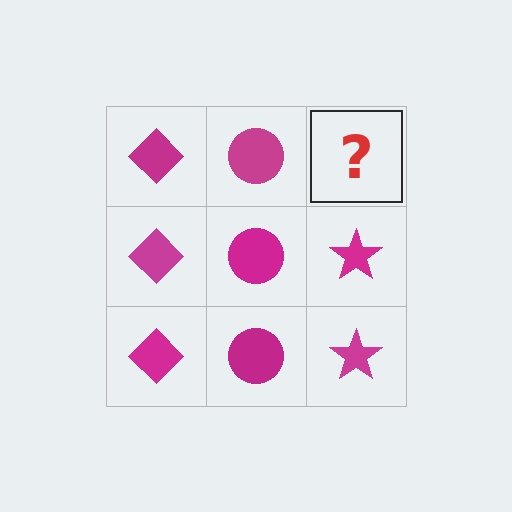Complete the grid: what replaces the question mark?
The question mark should be replaced with a magenta star.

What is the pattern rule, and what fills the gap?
The rule is that each column has a consistent shape. The gap should be filled with a magenta star.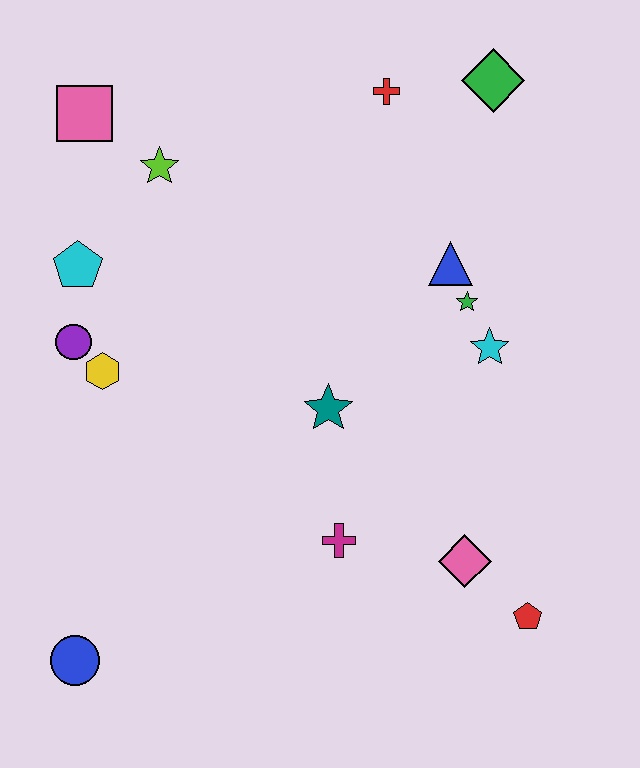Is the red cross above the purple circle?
Yes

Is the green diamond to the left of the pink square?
No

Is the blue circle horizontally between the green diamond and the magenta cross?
No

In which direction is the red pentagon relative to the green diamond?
The red pentagon is below the green diamond.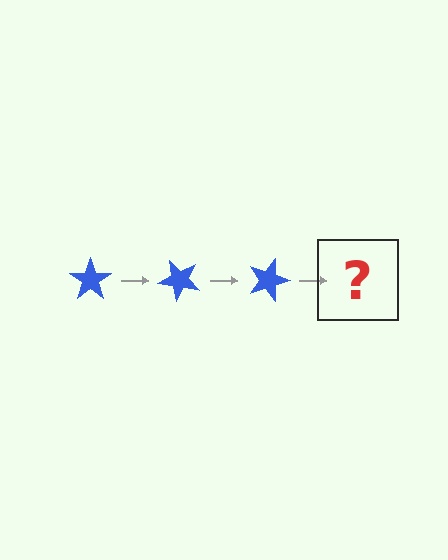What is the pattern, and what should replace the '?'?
The pattern is that the star rotates 45 degrees each step. The '?' should be a blue star rotated 135 degrees.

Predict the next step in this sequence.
The next step is a blue star rotated 135 degrees.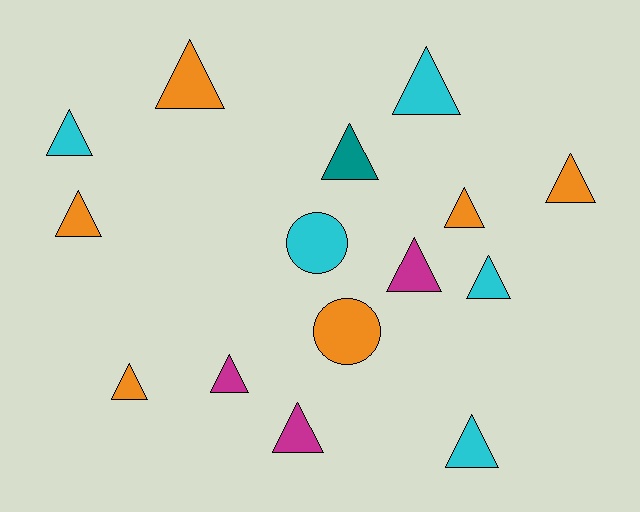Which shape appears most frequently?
Triangle, with 13 objects.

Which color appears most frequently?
Orange, with 6 objects.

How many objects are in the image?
There are 15 objects.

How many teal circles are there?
There are no teal circles.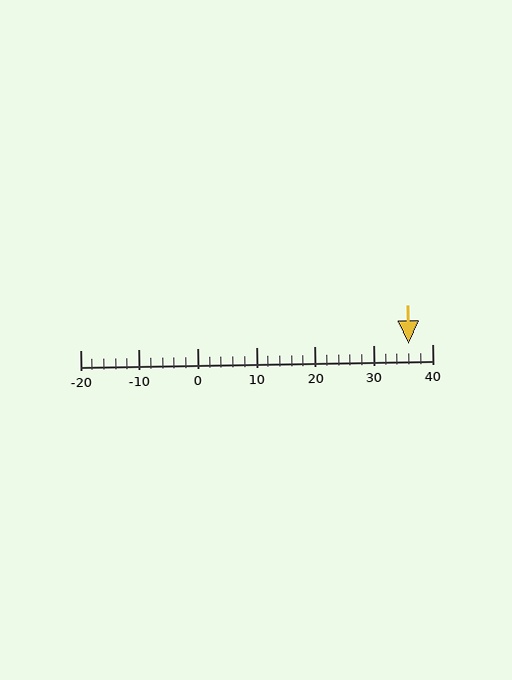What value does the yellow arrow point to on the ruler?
The yellow arrow points to approximately 36.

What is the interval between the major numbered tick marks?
The major tick marks are spaced 10 units apart.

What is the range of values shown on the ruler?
The ruler shows values from -20 to 40.